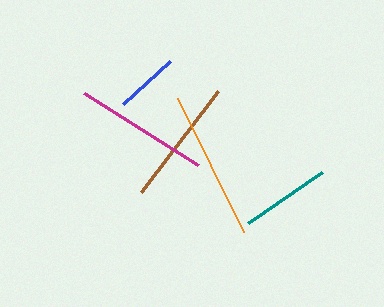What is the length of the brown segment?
The brown segment is approximately 127 pixels long.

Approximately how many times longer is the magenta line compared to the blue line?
The magenta line is approximately 2.1 times the length of the blue line.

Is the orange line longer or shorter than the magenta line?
The orange line is longer than the magenta line.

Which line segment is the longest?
The orange line is the longest at approximately 149 pixels.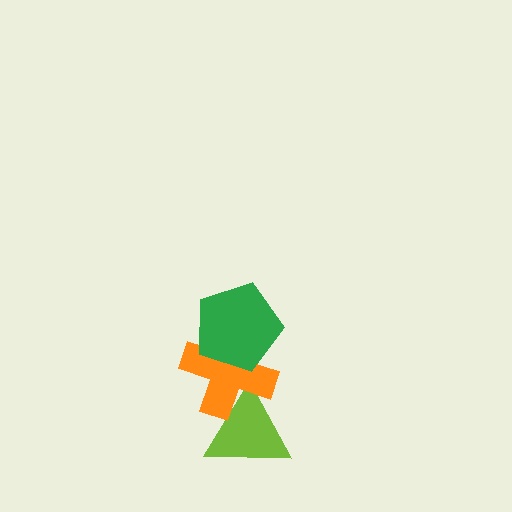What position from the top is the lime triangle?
The lime triangle is 3rd from the top.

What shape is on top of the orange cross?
The green pentagon is on top of the orange cross.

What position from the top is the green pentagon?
The green pentagon is 1st from the top.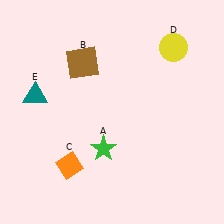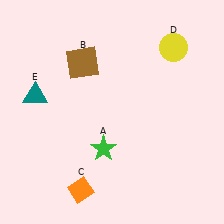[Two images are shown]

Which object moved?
The orange diamond (C) moved down.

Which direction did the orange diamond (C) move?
The orange diamond (C) moved down.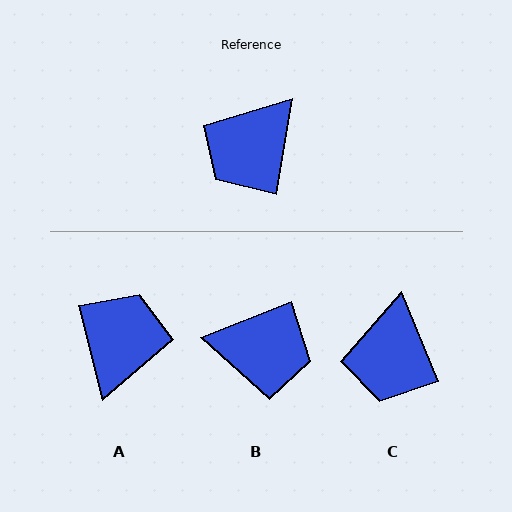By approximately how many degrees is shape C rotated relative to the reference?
Approximately 32 degrees counter-clockwise.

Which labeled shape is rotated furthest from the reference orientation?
A, about 156 degrees away.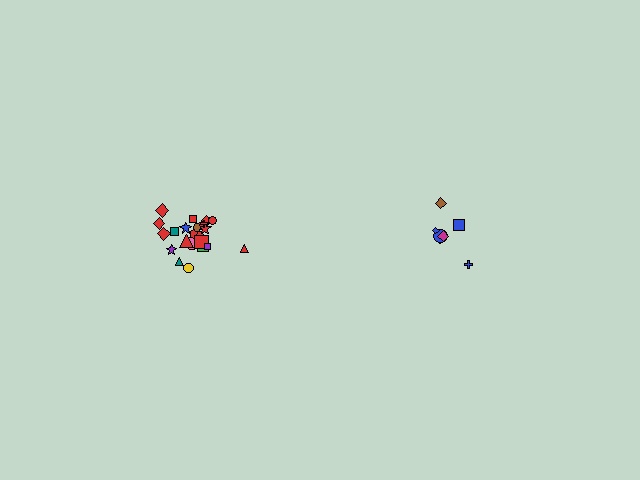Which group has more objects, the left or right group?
The left group.